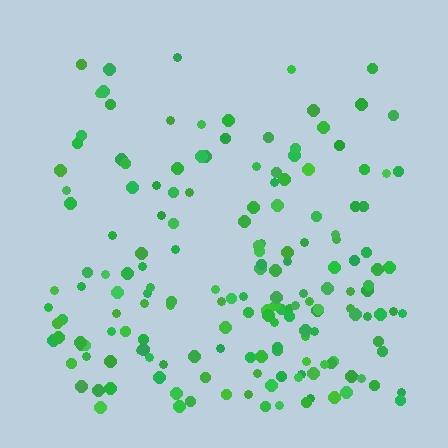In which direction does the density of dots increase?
From top to bottom, with the bottom side densest.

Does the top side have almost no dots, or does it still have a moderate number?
Still a moderate number, just noticeably fewer than the bottom.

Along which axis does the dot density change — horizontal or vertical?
Vertical.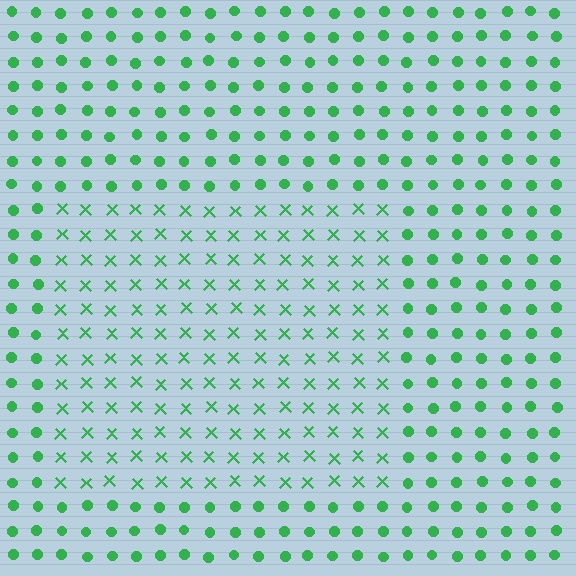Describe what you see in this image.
The image is filled with small green elements arranged in a uniform grid. A rectangle-shaped region contains X marks, while the surrounding area contains circles. The boundary is defined purely by the change in element shape.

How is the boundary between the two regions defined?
The boundary is defined by a change in element shape: X marks inside vs. circles outside. All elements share the same color and spacing.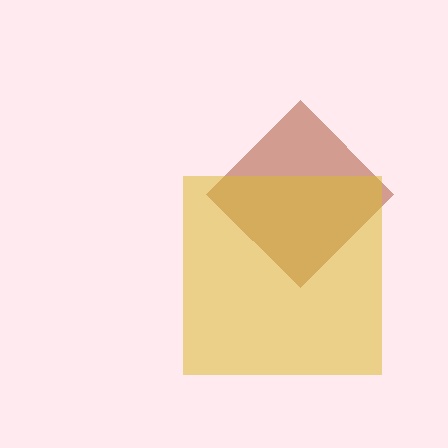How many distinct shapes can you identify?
There are 2 distinct shapes: a brown diamond, a yellow square.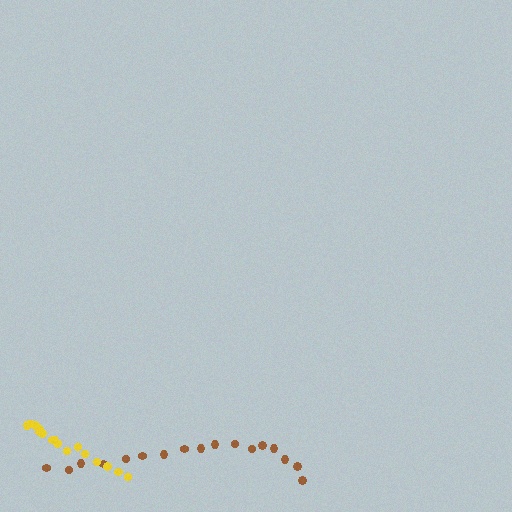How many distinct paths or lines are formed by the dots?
There are 2 distinct paths.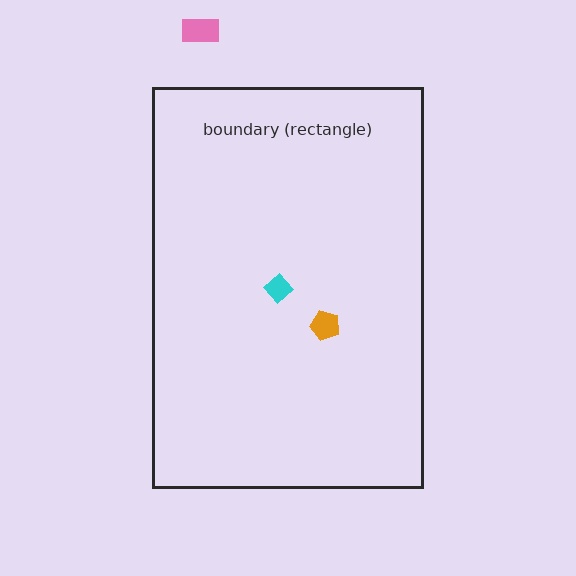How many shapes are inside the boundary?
2 inside, 1 outside.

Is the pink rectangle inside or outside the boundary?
Outside.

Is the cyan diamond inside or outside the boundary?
Inside.